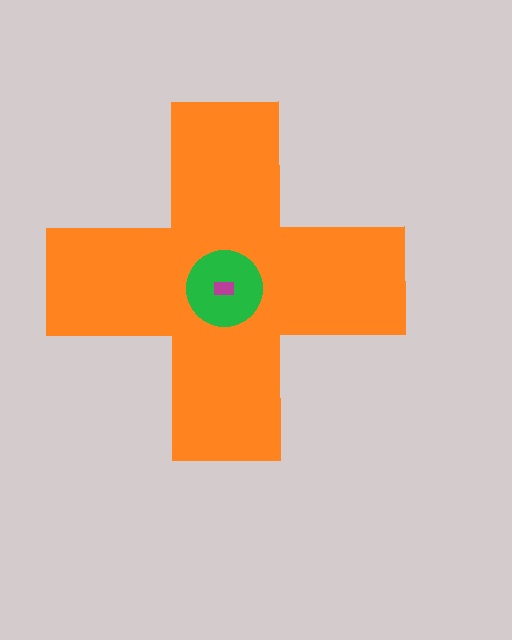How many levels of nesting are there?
3.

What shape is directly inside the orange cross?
The green circle.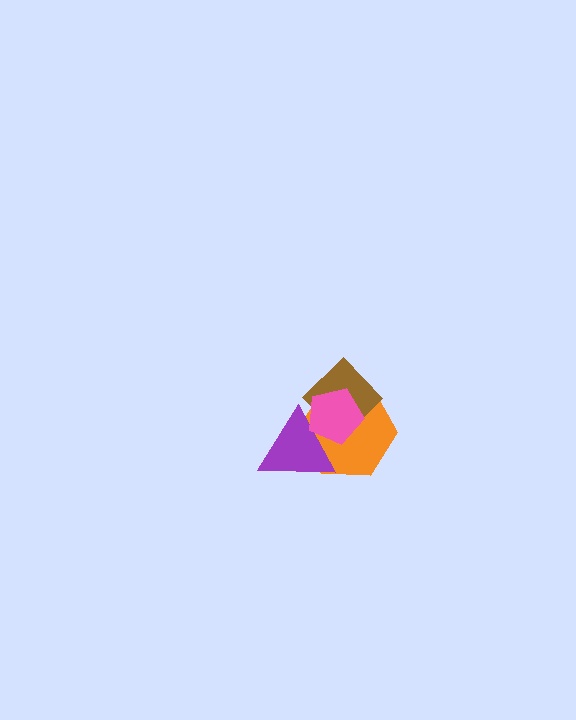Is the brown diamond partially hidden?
Yes, it is partially covered by another shape.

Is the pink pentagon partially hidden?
No, no other shape covers it.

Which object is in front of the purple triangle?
The pink pentagon is in front of the purple triangle.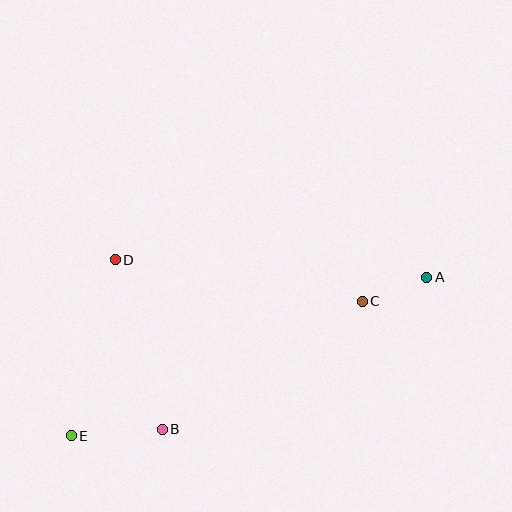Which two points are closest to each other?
Points A and C are closest to each other.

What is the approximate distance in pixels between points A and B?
The distance between A and B is approximately 305 pixels.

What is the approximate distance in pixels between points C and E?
The distance between C and E is approximately 320 pixels.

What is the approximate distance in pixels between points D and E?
The distance between D and E is approximately 181 pixels.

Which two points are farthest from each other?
Points A and E are farthest from each other.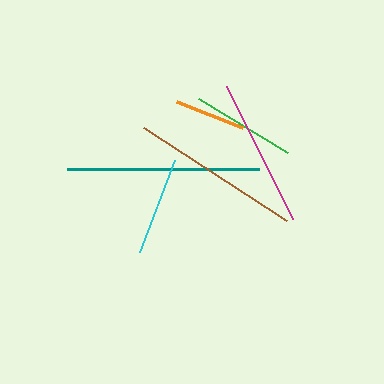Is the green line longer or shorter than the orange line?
The green line is longer than the orange line.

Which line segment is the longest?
The teal line is the longest at approximately 192 pixels.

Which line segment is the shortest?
The orange line is the shortest at approximately 71 pixels.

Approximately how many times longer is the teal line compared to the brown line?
The teal line is approximately 1.1 times the length of the brown line.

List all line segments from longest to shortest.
From longest to shortest: teal, brown, magenta, green, cyan, orange.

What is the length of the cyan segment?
The cyan segment is approximately 99 pixels long.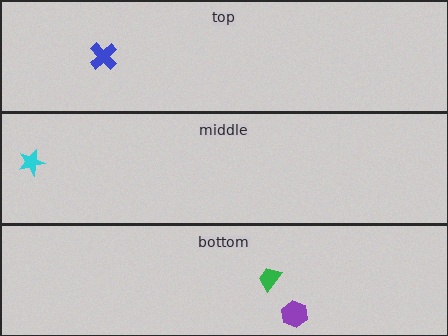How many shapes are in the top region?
1.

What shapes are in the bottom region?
The purple hexagon, the green trapezoid.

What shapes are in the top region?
The blue cross.